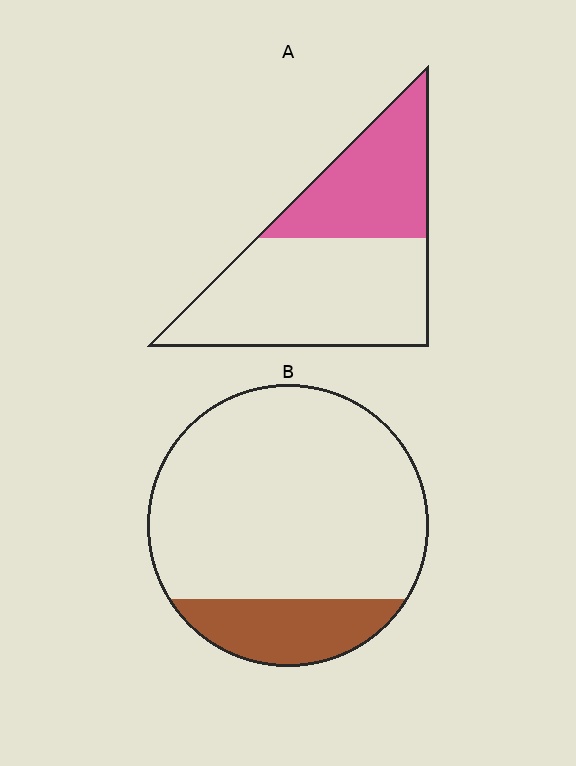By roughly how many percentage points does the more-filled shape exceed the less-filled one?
By roughly 20 percentage points (A over B).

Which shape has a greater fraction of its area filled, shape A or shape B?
Shape A.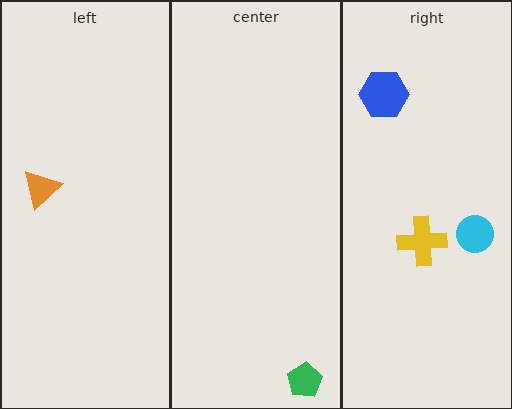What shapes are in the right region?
The blue hexagon, the cyan circle, the yellow cross.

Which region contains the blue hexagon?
The right region.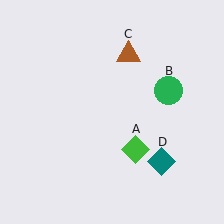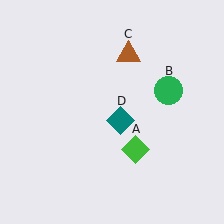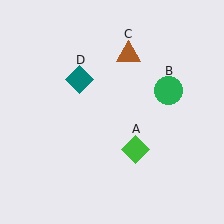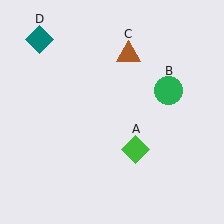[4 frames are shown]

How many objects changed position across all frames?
1 object changed position: teal diamond (object D).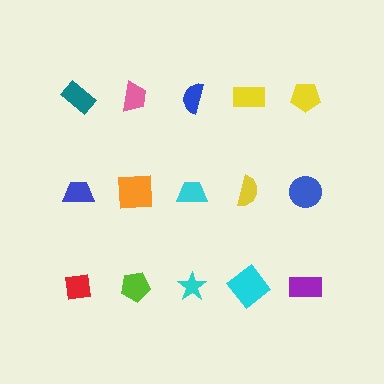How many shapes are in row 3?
5 shapes.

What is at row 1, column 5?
A yellow pentagon.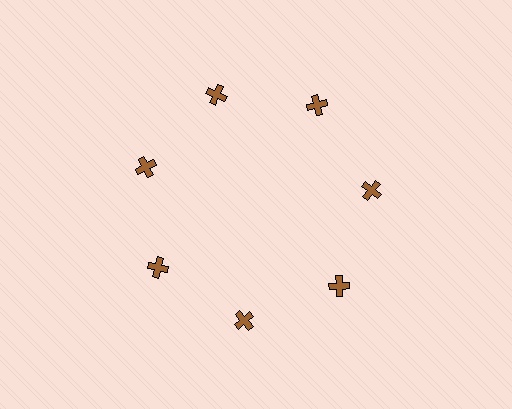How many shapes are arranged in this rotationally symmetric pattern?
There are 7 shapes, arranged in 7 groups of 1.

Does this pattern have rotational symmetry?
Yes, this pattern has 7-fold rotational symmetry. It looks the same after rotating 51 degrees around the center.